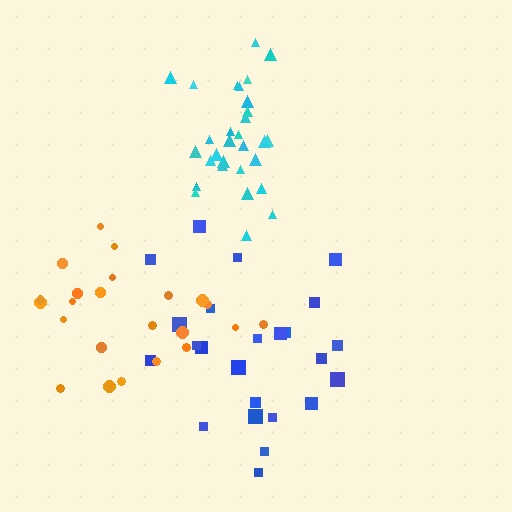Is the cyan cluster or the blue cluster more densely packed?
Cyan.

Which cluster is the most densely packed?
Cyan.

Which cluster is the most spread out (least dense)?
Orange.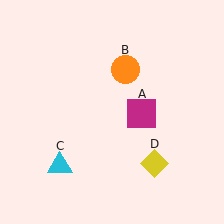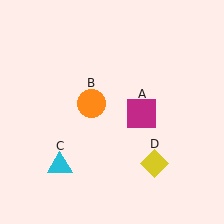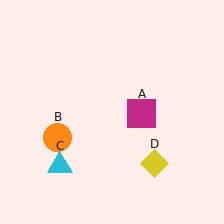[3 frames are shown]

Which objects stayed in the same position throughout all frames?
Magenta square (object A) and cyan triangle (object C) and yellow diamond (object D) remained stationary.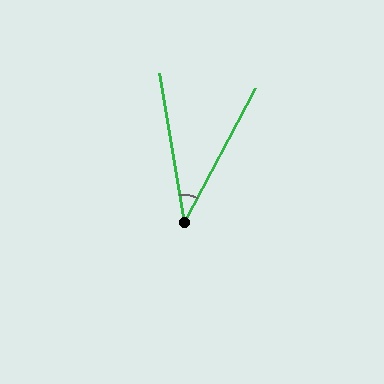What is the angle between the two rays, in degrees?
Approximately 38 degrees.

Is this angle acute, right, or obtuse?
It is acute.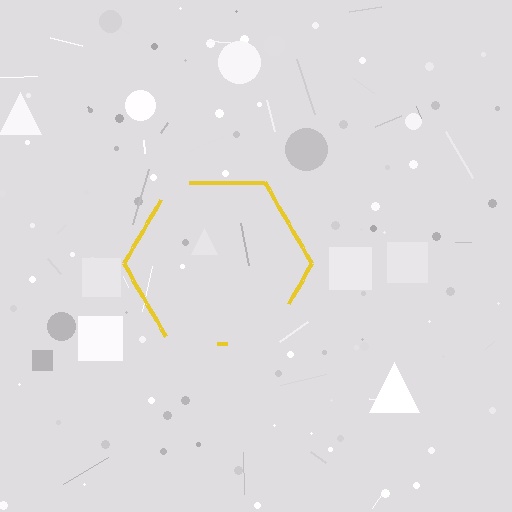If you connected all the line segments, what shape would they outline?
They would outline a hexagon.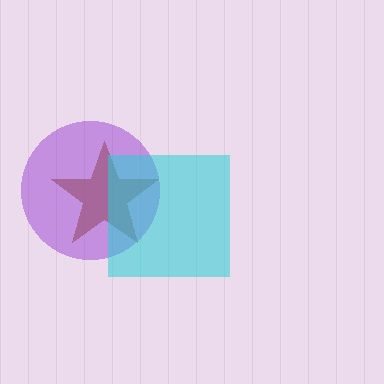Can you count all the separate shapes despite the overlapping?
Yes, there are 3 separate shapes.